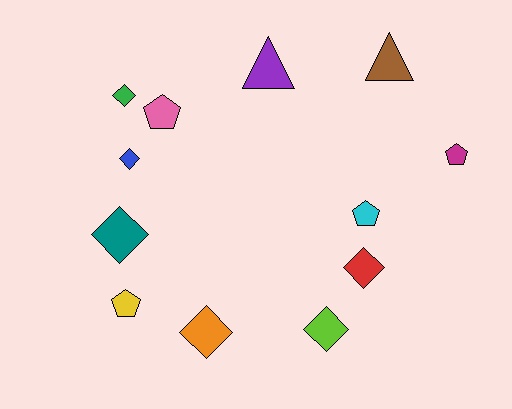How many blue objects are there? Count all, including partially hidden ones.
There is 1 blue object.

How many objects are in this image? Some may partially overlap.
There are 12 objects.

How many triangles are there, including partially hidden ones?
There are 2 triangles.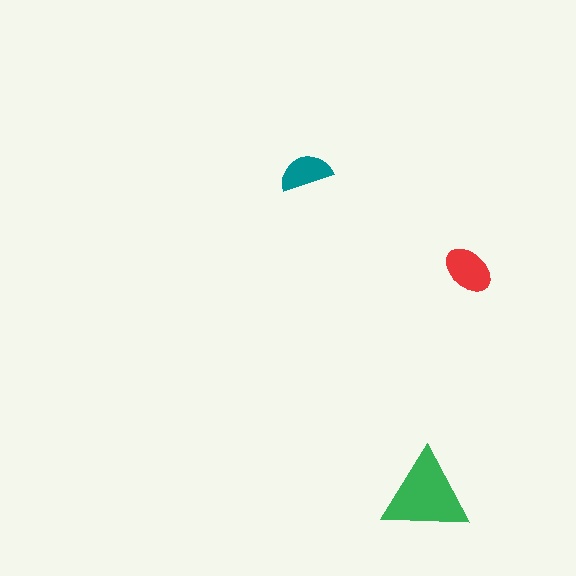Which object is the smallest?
The teal semicircle.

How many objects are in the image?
There are 3 objects in the image.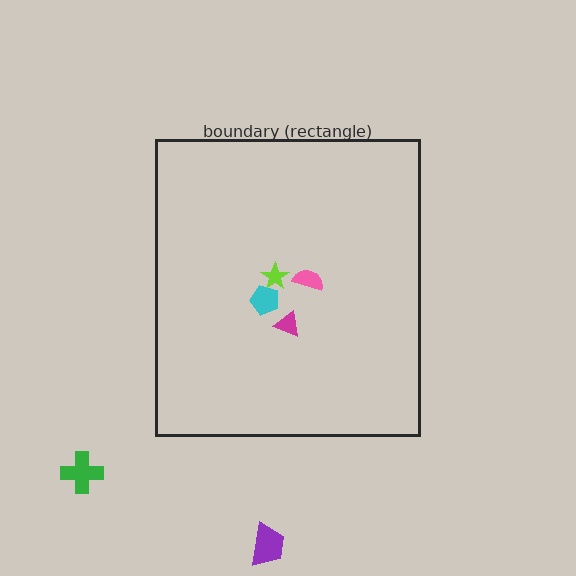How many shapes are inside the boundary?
4 inside, 2 outside.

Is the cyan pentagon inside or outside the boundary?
Inside.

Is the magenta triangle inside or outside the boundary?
Inside.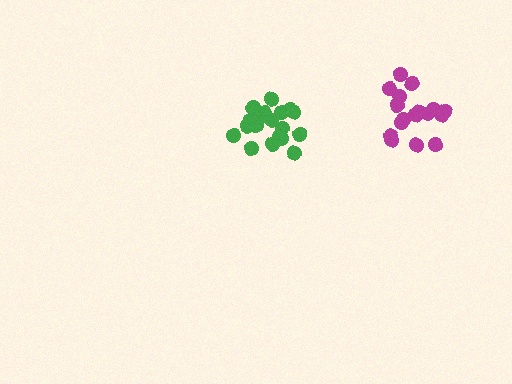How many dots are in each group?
Group 1: 17 dots, Group 2: 20 dots (37 total).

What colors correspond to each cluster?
The clusters are colored: magenta, green.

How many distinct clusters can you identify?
There are 2 distinct clusters.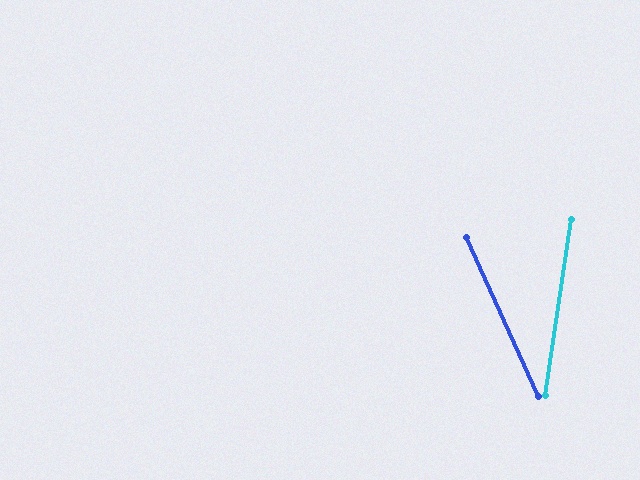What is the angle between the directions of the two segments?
Approximately 33 degrees.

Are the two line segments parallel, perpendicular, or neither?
Neither parallel nor perpendicular — they differ by about 33°.